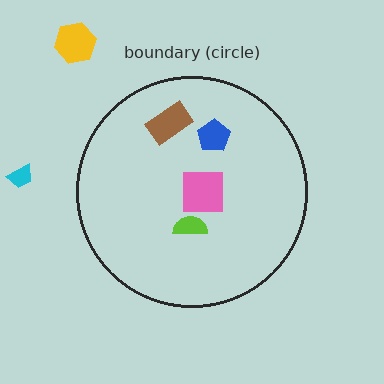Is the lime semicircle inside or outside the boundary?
Inside.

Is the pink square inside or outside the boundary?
Inside.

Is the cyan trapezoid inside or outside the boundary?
Outside.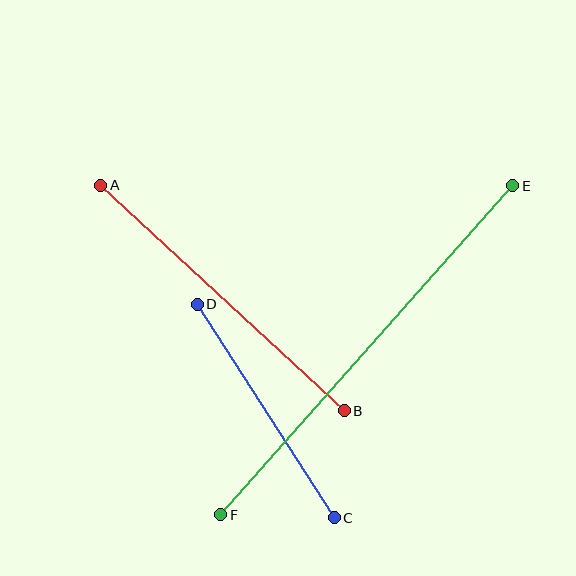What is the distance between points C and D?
The distance is approximately 254 pixels.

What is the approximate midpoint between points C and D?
The midpoint is at approximately (266, 411) pixels.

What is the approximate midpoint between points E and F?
The midpoint is at approximately (367, 350) pixels.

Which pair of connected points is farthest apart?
Points E and F are farthest apart.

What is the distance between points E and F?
The distance is approximately 440 pixels.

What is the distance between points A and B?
The distance is approximately 332 pixels.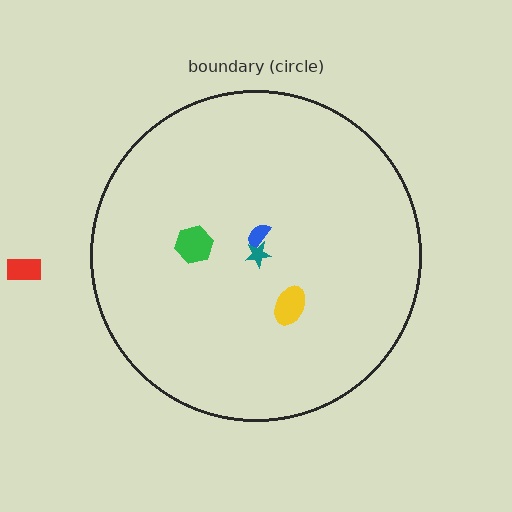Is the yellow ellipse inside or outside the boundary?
Inside.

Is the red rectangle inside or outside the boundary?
Outside.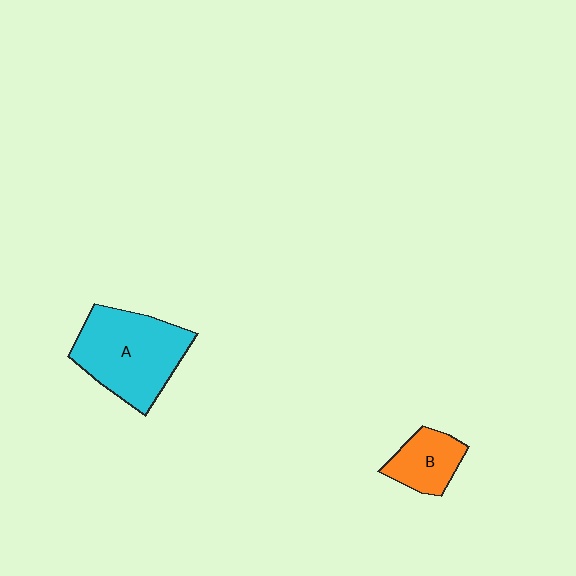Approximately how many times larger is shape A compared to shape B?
Approximately 2.2 times.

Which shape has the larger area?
Shape A (cyan).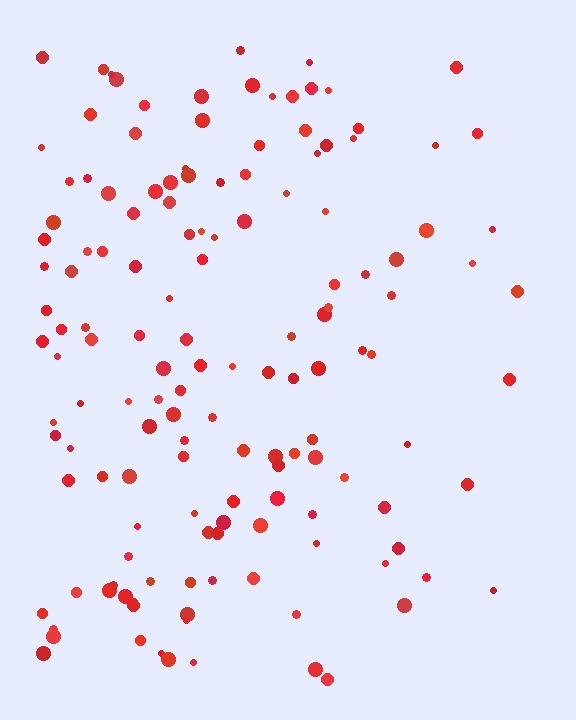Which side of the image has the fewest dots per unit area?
The right.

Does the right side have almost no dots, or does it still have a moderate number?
Still a moderate number, just noticeably fewer than the left.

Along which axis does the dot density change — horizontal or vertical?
Horizontal.